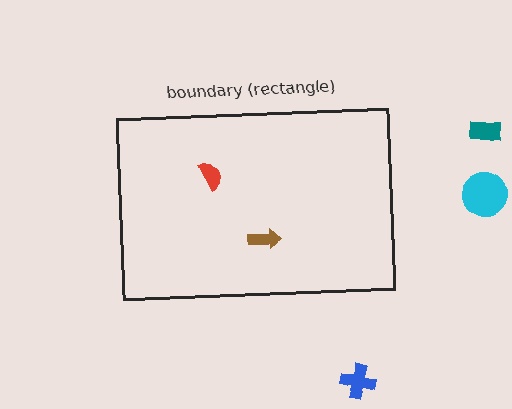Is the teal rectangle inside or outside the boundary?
Outside.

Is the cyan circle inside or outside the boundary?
Outside.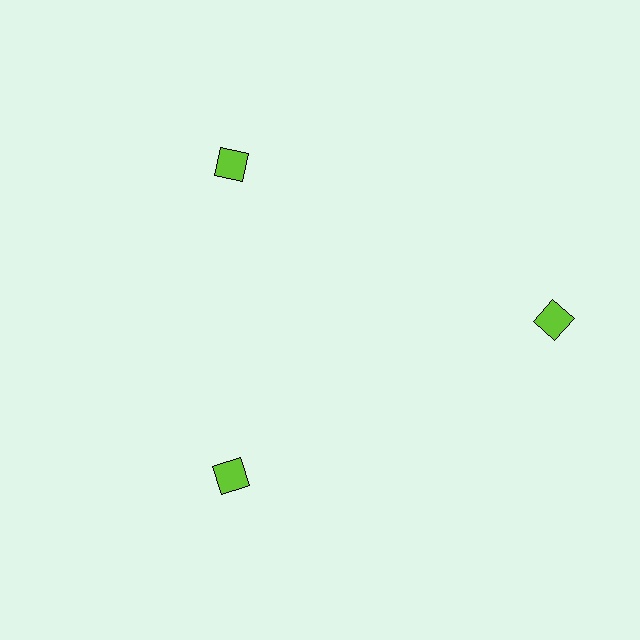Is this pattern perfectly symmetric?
No. The 3 lime squares are arranged in a ring, but one element near the 3 o'clock position is pushed outward from the center, breaking the 3-fold rotational symmetry.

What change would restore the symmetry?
The symmetry would be restored by moving it inward, back onto the ring so that all 3 squares sit at equal angles and equal distance from the center.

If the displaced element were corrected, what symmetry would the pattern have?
It would have 3-fold rotational symmetry — the pattern would map onto itself every 120 degrees.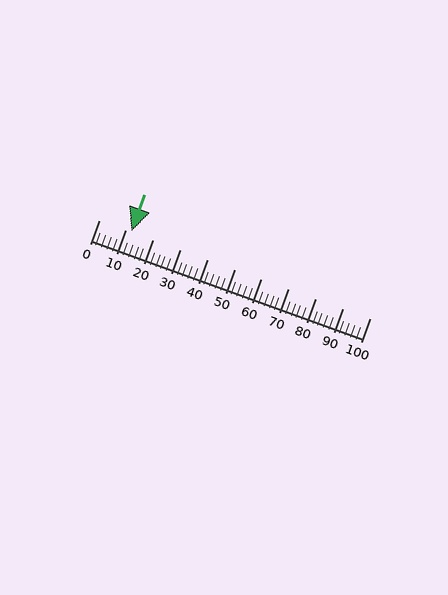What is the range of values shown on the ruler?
The ruler shows values from 0 to 100.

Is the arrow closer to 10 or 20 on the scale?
The arrow is closer to 10.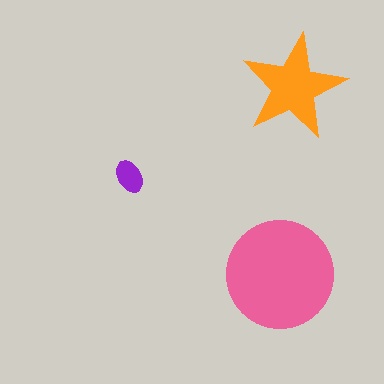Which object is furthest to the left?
The purple ellipse is leftmost.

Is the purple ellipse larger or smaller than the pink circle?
Smaller.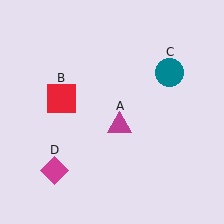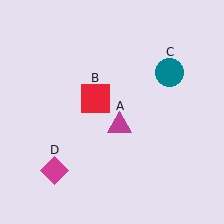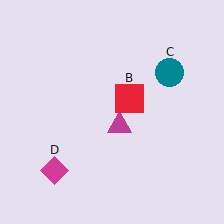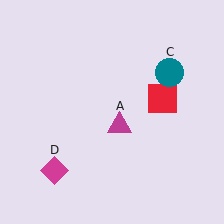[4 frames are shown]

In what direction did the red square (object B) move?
The red square (object B) moved right.